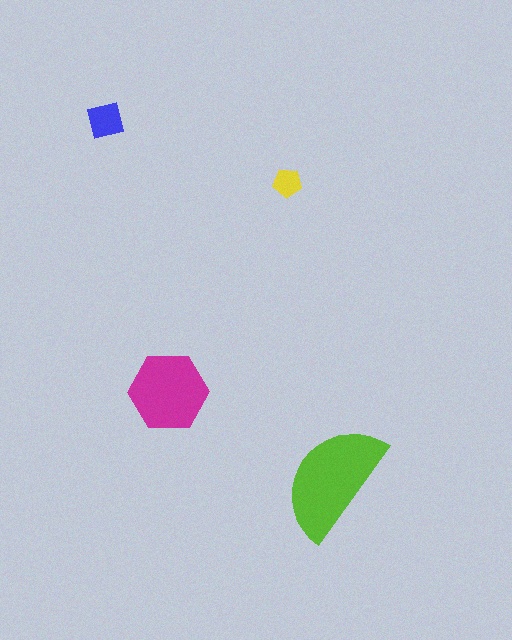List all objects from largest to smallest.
The lime semicircle, the magenta hexagon, the blue square, the yellow pentagon.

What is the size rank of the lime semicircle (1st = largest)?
1st.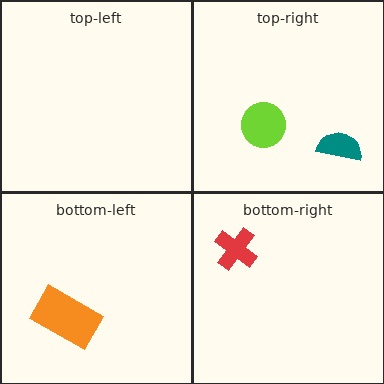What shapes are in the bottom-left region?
The orange rectangle.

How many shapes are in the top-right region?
2.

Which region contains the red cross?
The bottom-right region.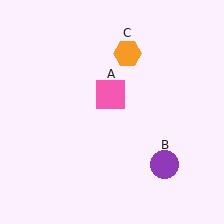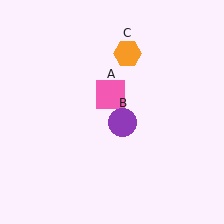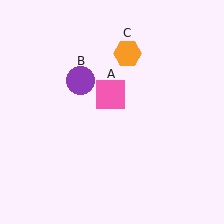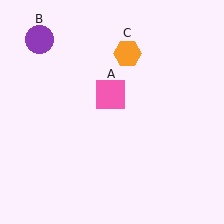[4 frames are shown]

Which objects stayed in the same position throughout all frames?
Pink square (object A) and orange hexagon (object C) remained stationary.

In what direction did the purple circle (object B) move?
The purple circle (object B) moved up and to the left.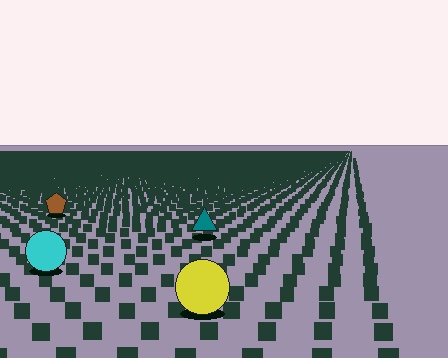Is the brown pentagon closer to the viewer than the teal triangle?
No. The teal triangle is closer — you can tell from the texture gradient: the ground texture is coarser near it.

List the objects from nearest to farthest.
From nearest to farthest: the yellow circle, the cyan circle, the teal triangle, the brown pentagon.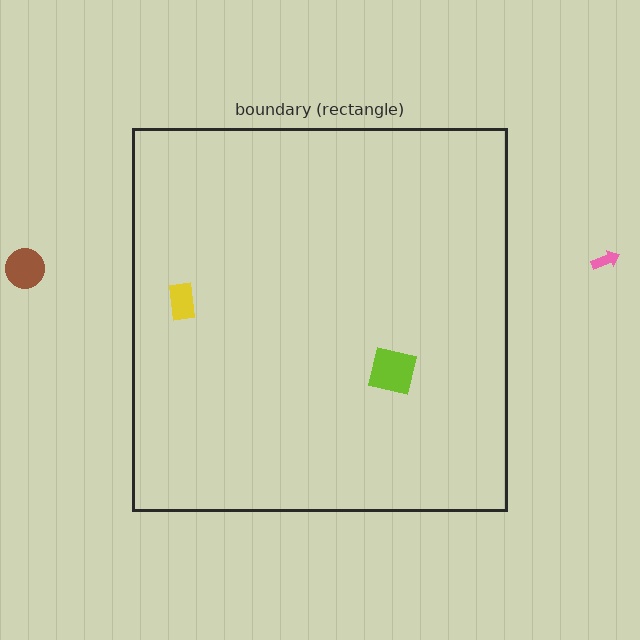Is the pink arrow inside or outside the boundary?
Outside.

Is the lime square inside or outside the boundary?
Inside.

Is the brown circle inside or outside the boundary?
Outside.